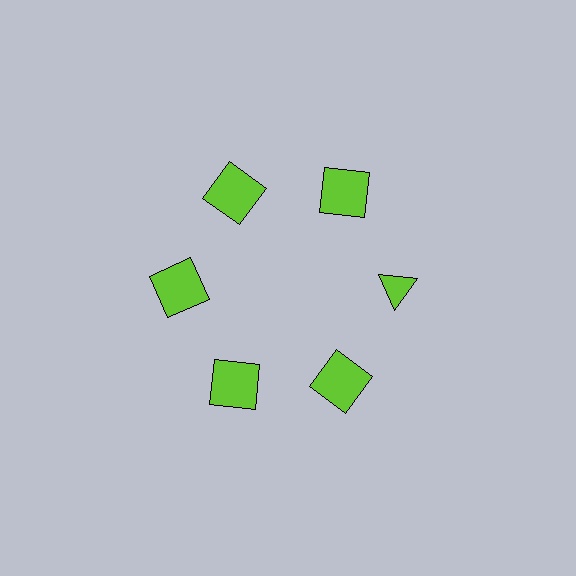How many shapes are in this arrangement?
There are 6 shapes arranged in a ring pattern.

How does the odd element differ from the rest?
It has a different shape: triangle instead of square.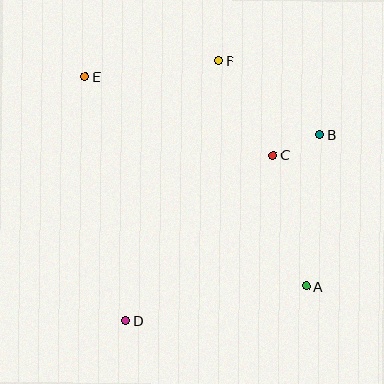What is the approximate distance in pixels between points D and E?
The distance between D and E is approximately 248 pixels.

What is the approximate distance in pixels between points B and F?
The distance between B and F is approximately 125 pixels.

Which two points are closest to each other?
Points B and C are closest to each other.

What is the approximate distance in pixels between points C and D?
The distance between C and D is approximately 222 pixels.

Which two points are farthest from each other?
Points A and E are farthest from each other.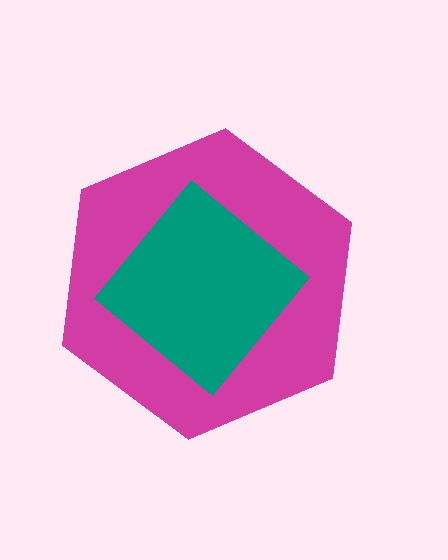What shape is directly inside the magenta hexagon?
The teal diamond.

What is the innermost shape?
The teal diamond.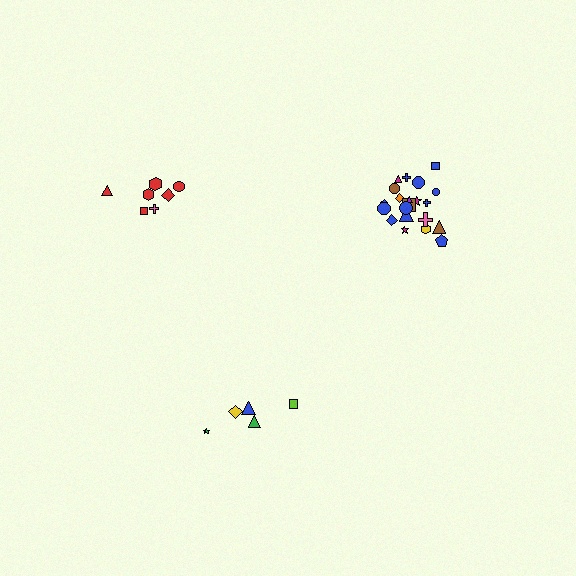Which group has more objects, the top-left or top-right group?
The top-right group.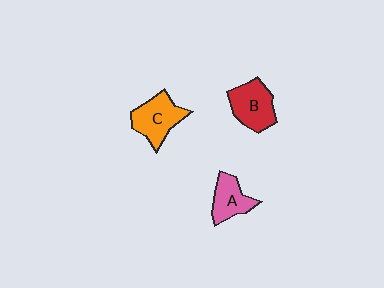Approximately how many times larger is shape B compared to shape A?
Approximately 1.3 times.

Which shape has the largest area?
Shape C (orange).